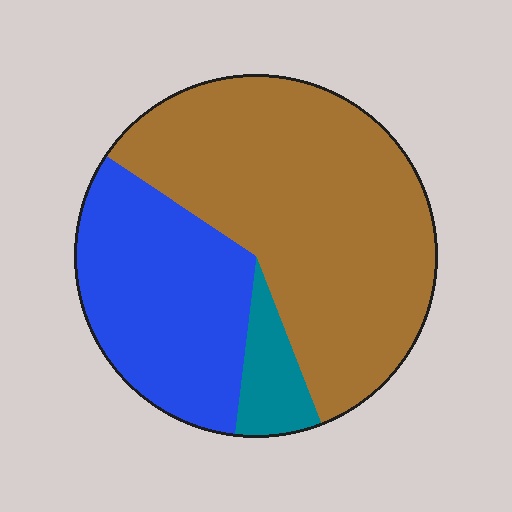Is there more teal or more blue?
Blue.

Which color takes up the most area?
Brown, at roughly 60%.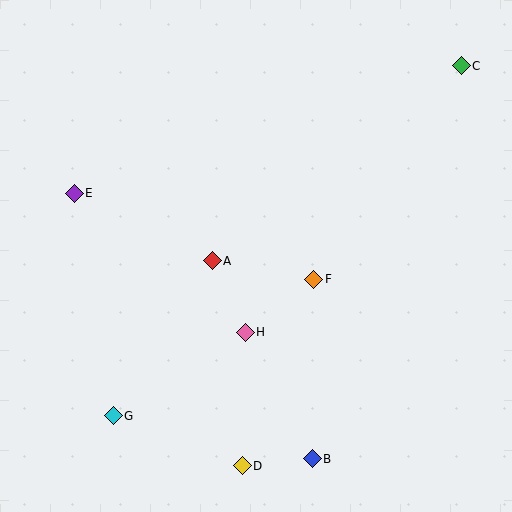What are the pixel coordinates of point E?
Point E is at (74, 193).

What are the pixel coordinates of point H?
Point H is at (245, 332).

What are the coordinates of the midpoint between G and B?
The midpoint between G and B is at (213, 437).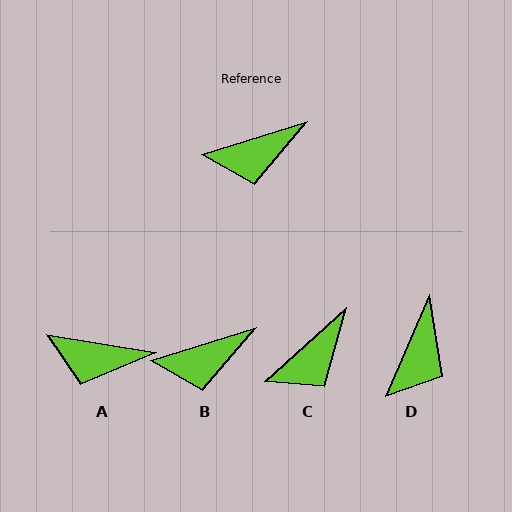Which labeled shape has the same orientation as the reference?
B.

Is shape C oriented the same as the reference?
No, it is off by about 25 degrees.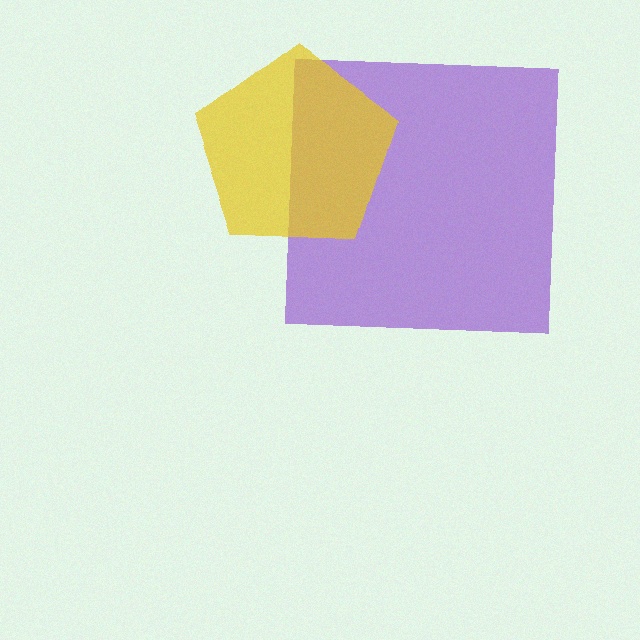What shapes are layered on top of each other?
The layered shapes are: a purple square, a yellow pentagon.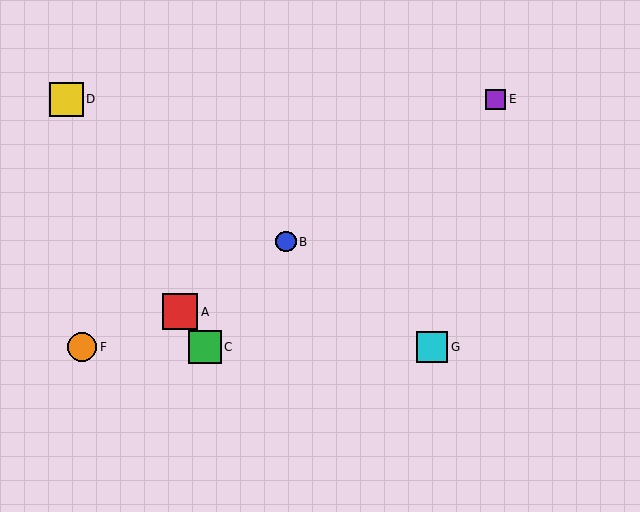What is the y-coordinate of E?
Object E is at y≈99.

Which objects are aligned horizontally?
Objects C, F, G are aligned horizontally.